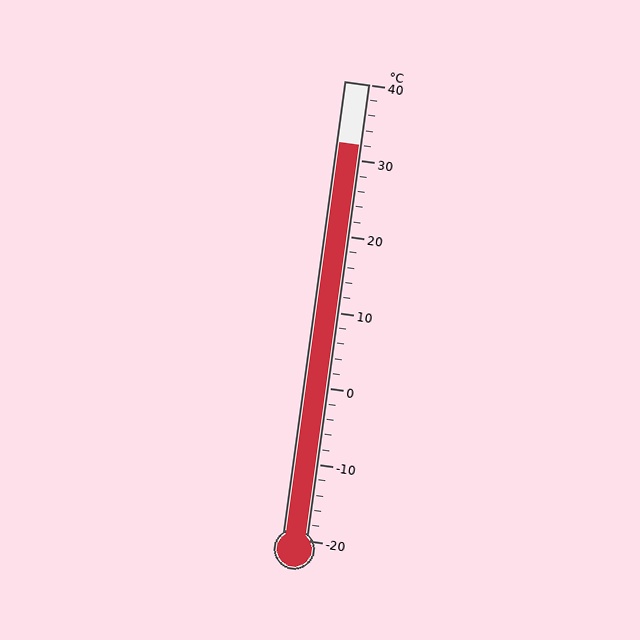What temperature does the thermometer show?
The thermometer shows approximately 32°C.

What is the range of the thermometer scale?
The thermometer scale ranges from -20°C to 40°C.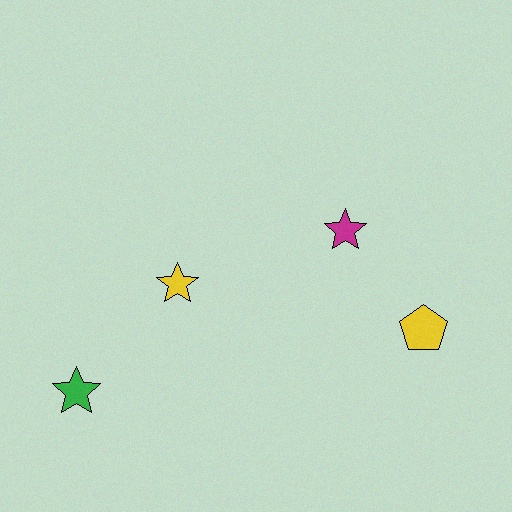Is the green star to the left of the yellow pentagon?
Yes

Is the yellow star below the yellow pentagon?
No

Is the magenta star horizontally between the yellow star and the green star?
No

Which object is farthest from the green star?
The yellow pentagon is farthest from the green star.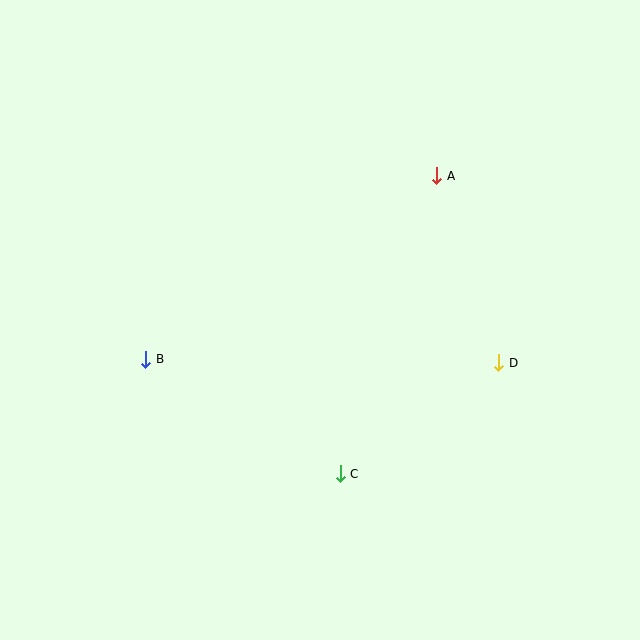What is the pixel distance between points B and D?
The distance between B and D is 353 pixels.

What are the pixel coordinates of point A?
Point A is at (437, 176).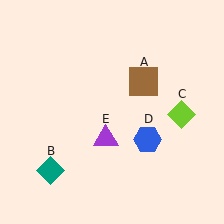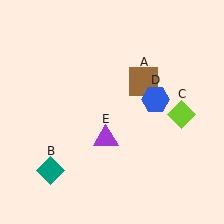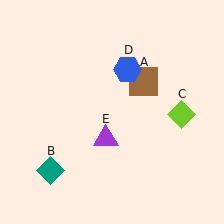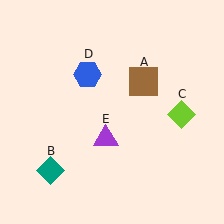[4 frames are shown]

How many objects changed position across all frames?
1 object changed position: blue hexagon (object D).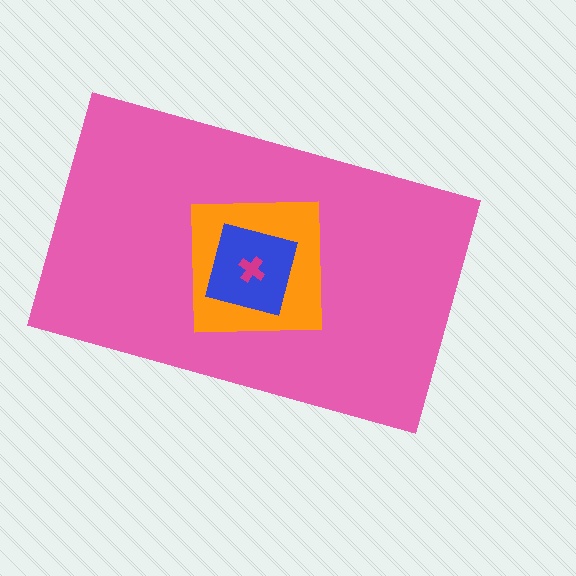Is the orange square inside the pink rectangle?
Yes.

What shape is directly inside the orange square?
The blue square.